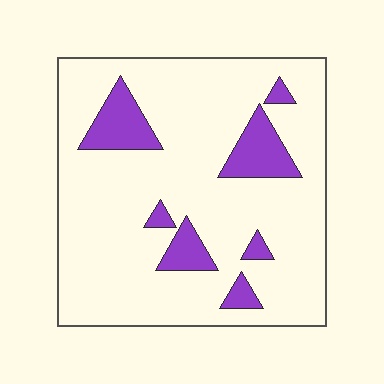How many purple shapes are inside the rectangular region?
7.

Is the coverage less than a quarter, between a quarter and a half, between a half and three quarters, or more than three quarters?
Less than a quarter.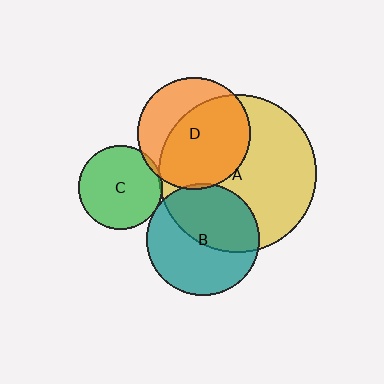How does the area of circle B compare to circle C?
Approximately 1.8 times.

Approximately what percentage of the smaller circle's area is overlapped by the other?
Approximately 5%.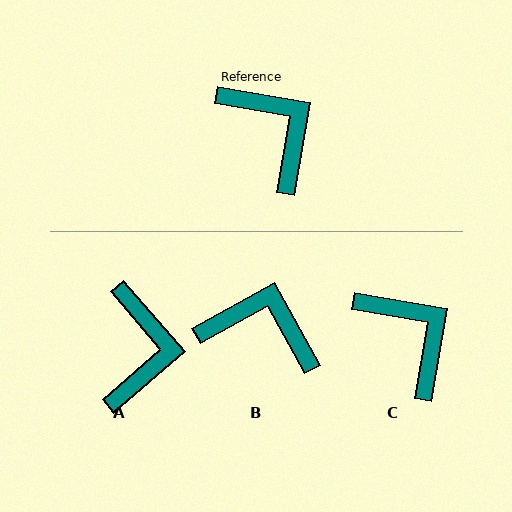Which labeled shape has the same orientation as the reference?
C.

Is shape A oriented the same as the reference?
No, it is off by about 40 degrees.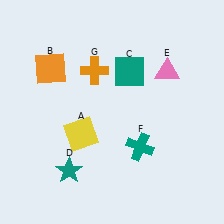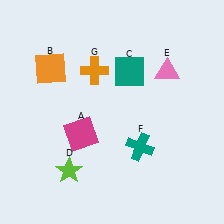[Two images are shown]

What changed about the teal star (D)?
In Image 1, D is teal. In Image 2, it changed to lime.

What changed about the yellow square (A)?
In Image 1, A is yellow. In Image 2, it changed to magenta.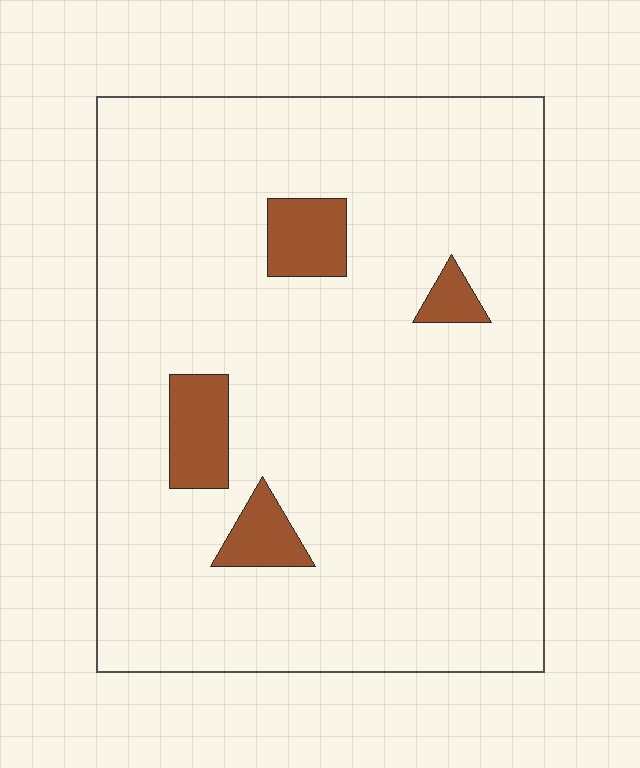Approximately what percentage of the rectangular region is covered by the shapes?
Approximately 10%.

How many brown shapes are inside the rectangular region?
4.